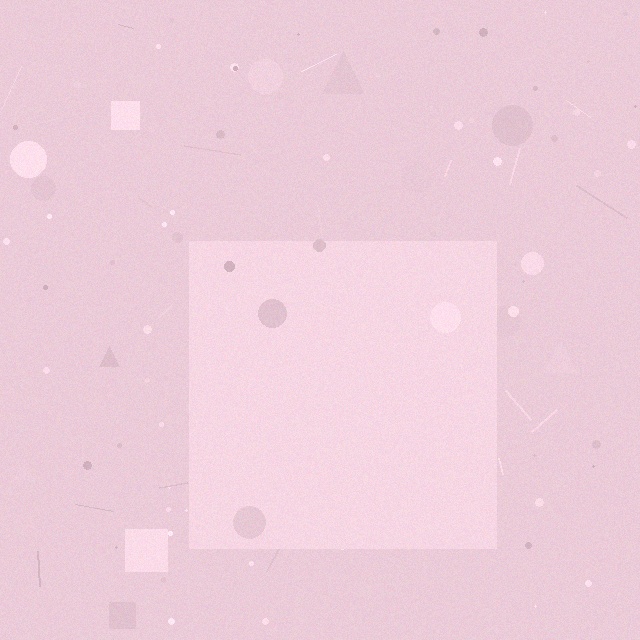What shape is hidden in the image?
A square is hidden in the image.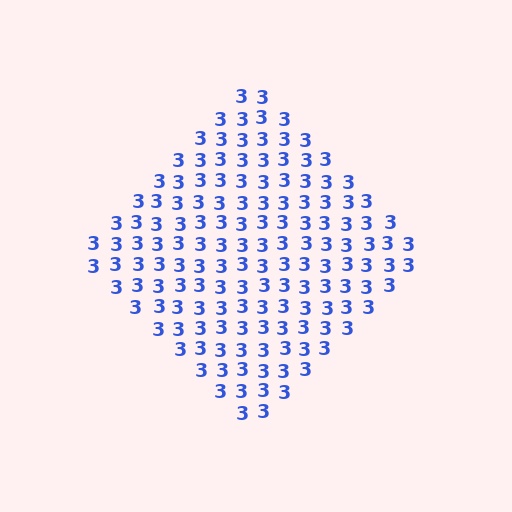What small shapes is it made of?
It is made of small digit 3's.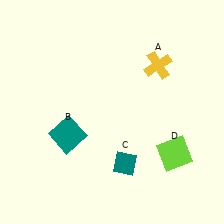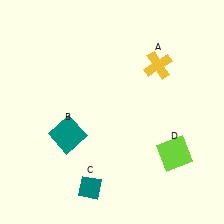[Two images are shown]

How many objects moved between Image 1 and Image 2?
1 object moved between the two images.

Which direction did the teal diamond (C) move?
The teal diamond (C) moved left.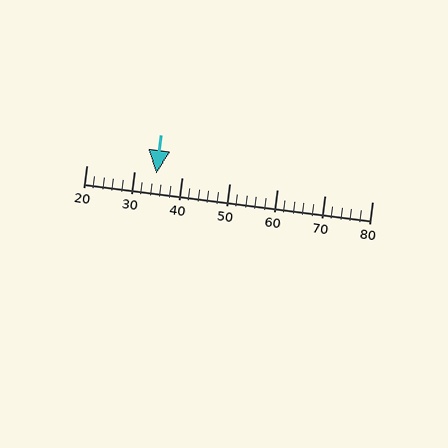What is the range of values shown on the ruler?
The ruler shows values from 20 to 80.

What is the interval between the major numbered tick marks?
The major tick marks are spaced 10 units apart.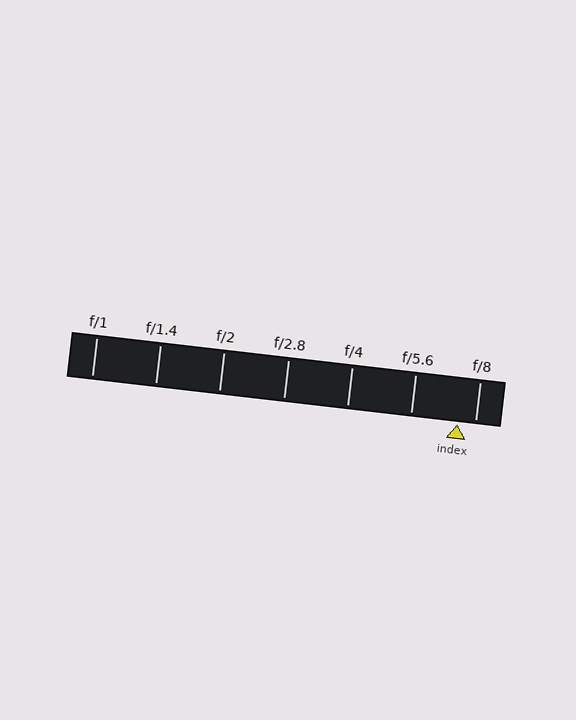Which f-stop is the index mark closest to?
The index mark is closest to f/8.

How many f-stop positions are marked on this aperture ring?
There are 7 f-stop positions marked.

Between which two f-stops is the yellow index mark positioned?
The index mark is between f/5.6 and f/8.